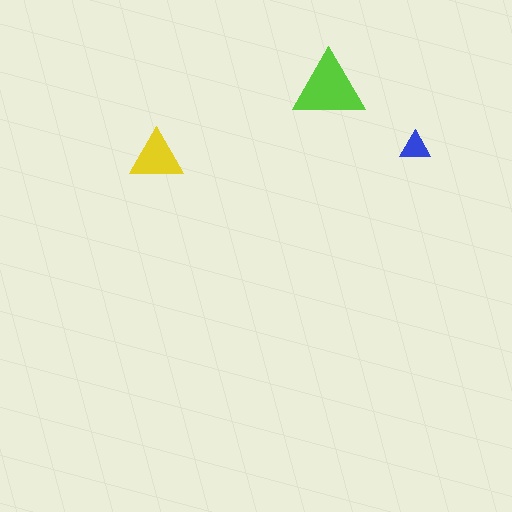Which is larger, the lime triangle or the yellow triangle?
The lime one.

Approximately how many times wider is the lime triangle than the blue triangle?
About 2.5 times wider.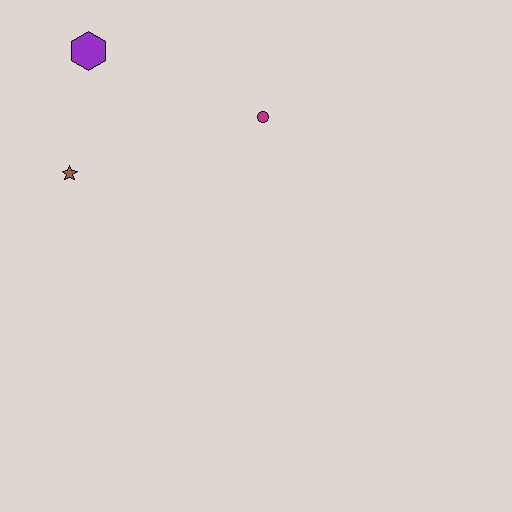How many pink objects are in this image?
There are no pink objects.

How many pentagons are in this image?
There are no pentagons.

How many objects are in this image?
There are 3 objects.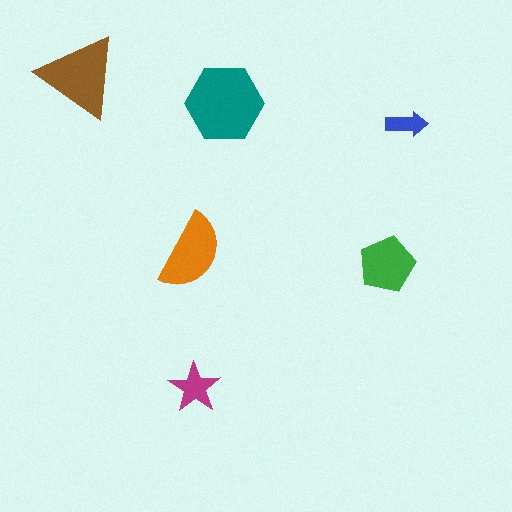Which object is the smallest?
The blue arrow.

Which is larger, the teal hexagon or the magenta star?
The teal hexagon.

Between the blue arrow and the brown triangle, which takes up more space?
The brown triangle.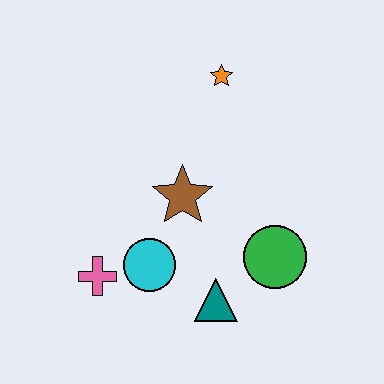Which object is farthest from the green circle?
The orange star is farthest from the green circle.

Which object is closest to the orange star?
The brown star is closest to the orange star.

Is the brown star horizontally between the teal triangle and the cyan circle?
Yes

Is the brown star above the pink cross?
Yes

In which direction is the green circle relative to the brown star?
The green circle is to the right of the brown star.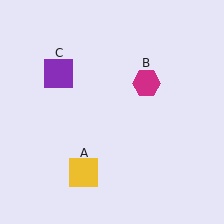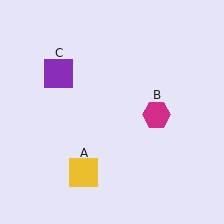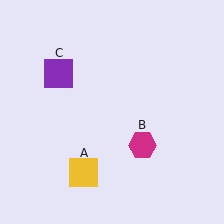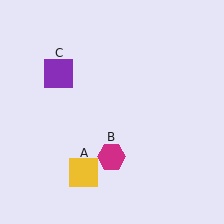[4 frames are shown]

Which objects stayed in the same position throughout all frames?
Yellow square (object A) and purple square (object C) remained stationary.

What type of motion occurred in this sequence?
The magenta hexagon (object B) rotated clockwise around the center of the scene.